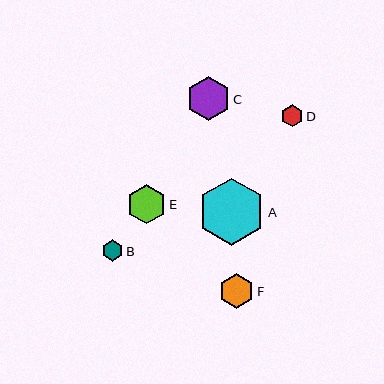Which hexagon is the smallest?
Hexagon B is the smallest with a size of approximately 21 pixels.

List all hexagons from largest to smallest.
From largest to smallest: A, C, E, F, D, B.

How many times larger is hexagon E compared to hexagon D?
Hexagon E is approximately 1.8 times the size of hexagon D.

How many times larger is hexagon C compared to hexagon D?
Hexagon C is approximately 2.0 times the size of hexagon D.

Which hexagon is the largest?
Hexagon A is the largest with a size of approximately 67 pixels.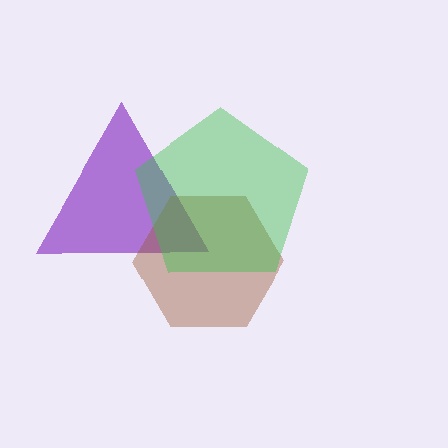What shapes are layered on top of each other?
The layered shapes are: a purple triangle, a brown hexagon, a green pentagon.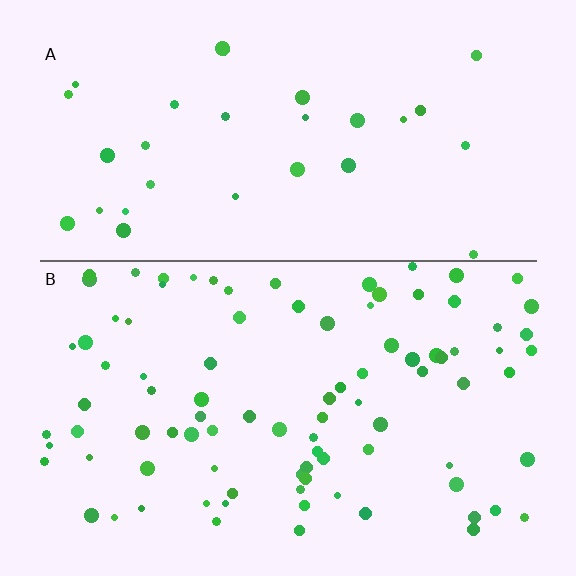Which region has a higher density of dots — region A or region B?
B (the bottom).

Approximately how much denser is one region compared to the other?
Approximately 3.0× — region B over region A.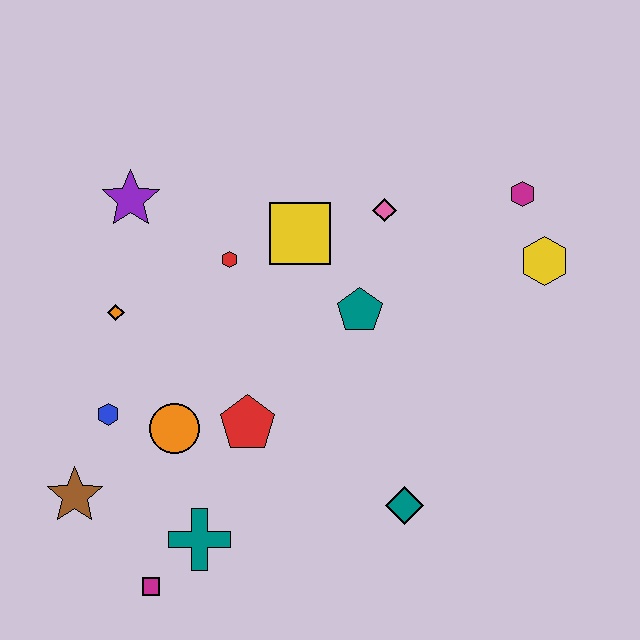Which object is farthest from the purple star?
The yellow hexagon is farthest from the purple star.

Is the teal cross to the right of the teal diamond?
No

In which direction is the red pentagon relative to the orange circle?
The red pentagon is to the right of the orange circle.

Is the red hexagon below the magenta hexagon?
Yes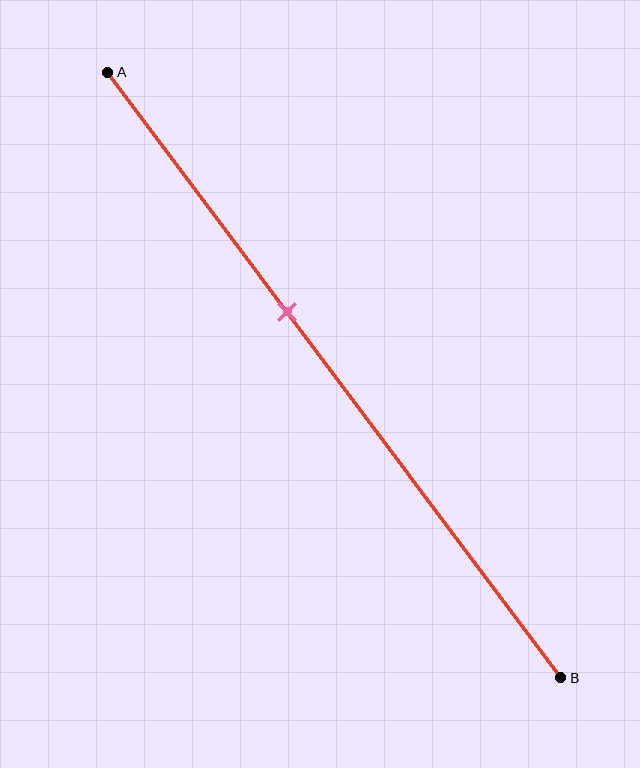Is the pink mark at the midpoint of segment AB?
No, the mark is at about 40% from A, not at the 50% midpoint.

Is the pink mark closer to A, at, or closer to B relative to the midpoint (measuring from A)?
The pink mark is closer to point A than the midpoint of segment AB.